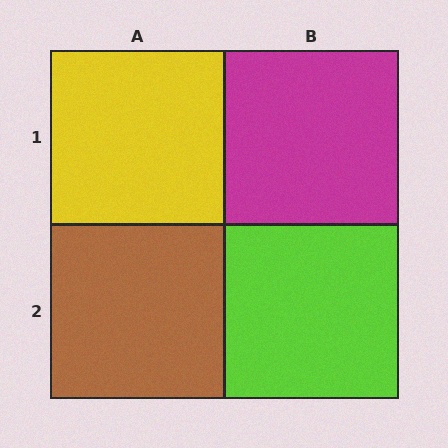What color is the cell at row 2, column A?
Brown.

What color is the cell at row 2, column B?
Lime.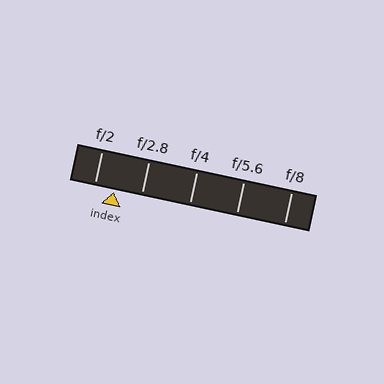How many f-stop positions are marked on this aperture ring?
There are 5 f-stop positions marked.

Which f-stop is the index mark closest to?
The index mark is closest to f/2.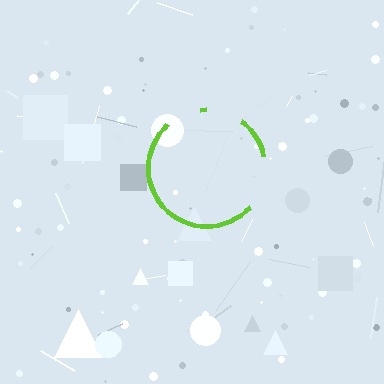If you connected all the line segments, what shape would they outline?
They would outline a circle.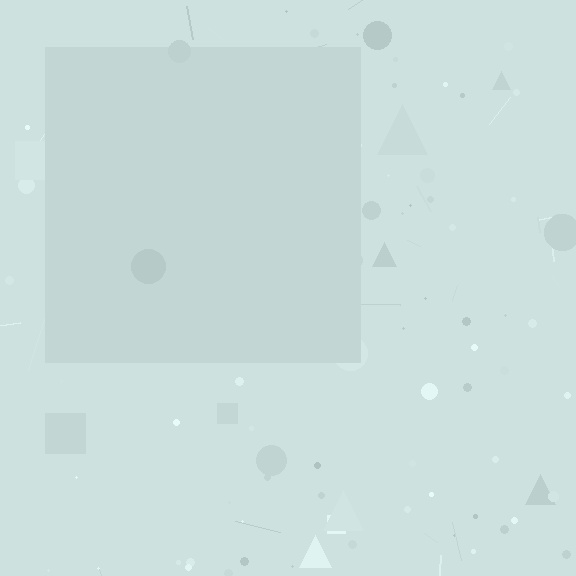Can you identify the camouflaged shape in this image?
The camouflaged shape is a square.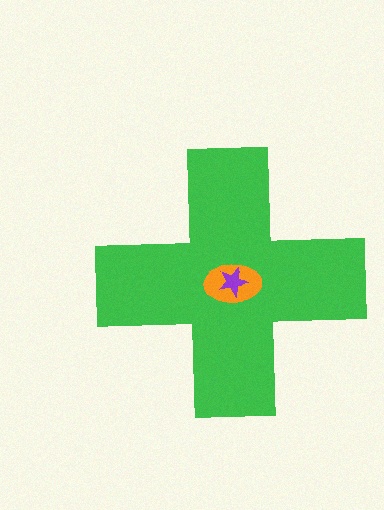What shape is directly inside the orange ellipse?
The purple star.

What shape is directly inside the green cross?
The orange ellipse.